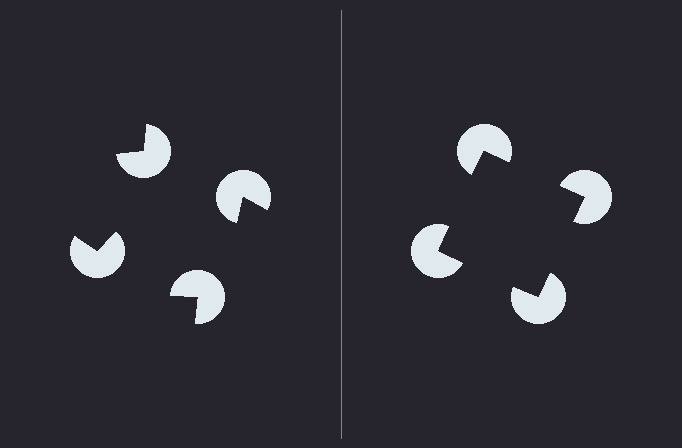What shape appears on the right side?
An illusory square.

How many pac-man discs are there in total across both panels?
8 — 4 on each side.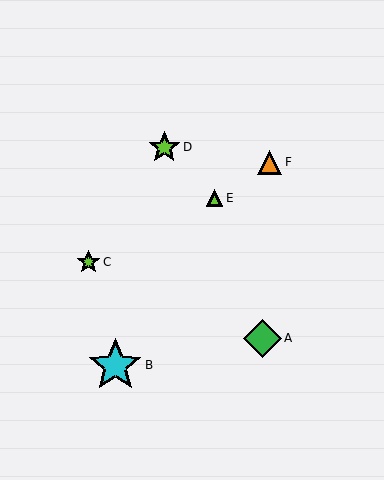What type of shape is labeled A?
Shape A is a green diamond.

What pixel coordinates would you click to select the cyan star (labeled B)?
Click at (115, 365) to select the cyan star B.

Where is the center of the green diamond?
The center of the green diamond is at (262, 338).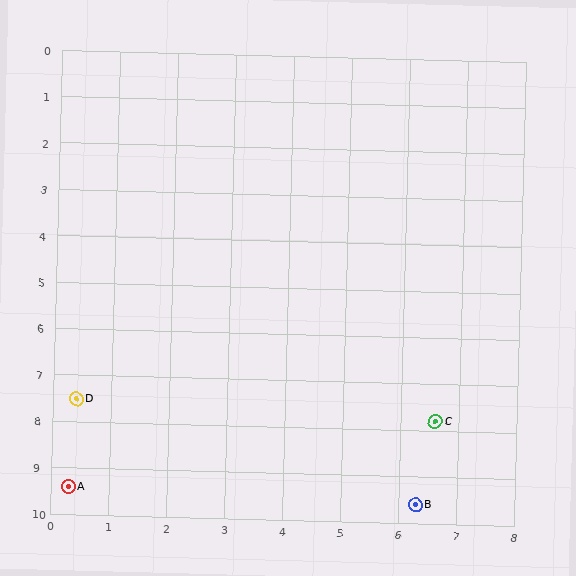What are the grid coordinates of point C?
Point C is at approximately (6.6, 7.8).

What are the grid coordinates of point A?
Point A is at approximately (0.3, 9.4).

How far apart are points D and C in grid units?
Points D and C are about 6.2 grid units apart.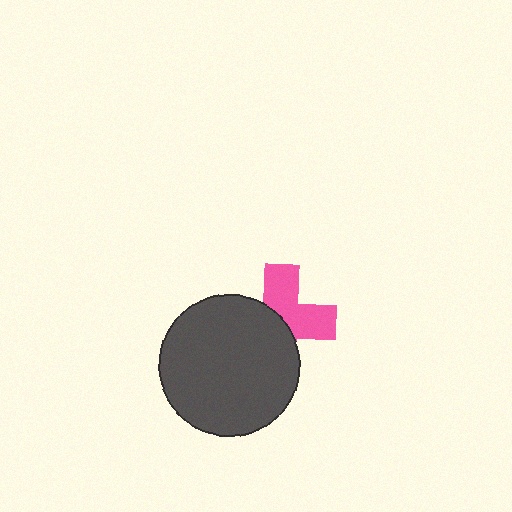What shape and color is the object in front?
The object in front is a dark gray circle.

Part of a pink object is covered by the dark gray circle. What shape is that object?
It is a cross.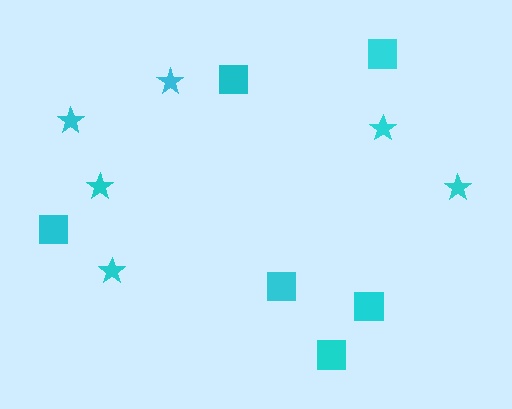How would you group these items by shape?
There are 2 groups: one group of stars (6) and one group of squares (6).